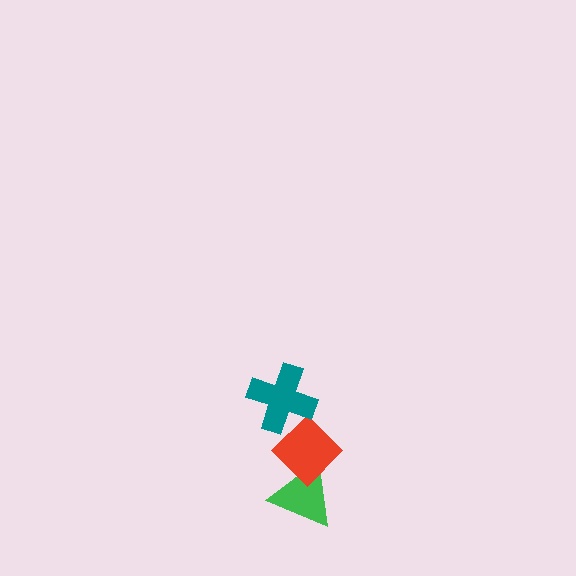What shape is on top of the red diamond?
The teal cross is on top of the red diamond.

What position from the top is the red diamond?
The red diamond is 2nd from the top.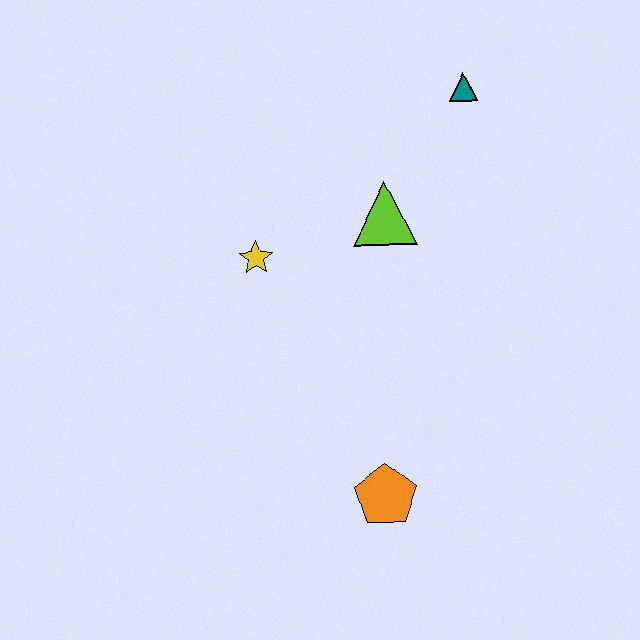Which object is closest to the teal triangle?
The lime triangle is closest to the teal triangle.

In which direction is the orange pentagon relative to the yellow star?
The orange pentagon is below the yellow star.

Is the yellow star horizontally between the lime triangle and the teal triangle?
No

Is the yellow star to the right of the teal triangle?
No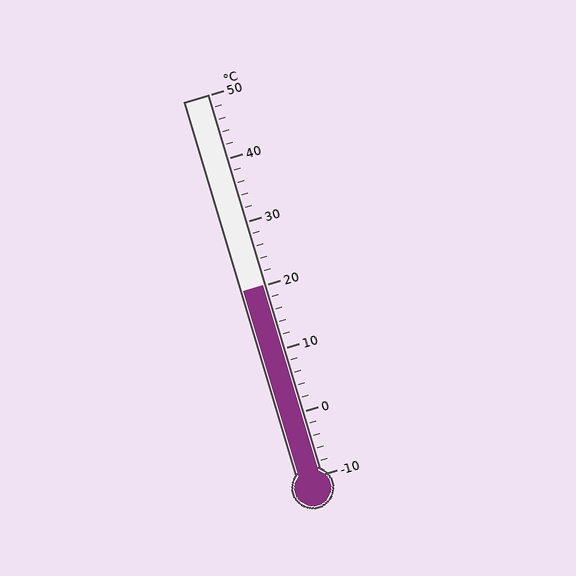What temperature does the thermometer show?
The thermometer shows approximately 20°C.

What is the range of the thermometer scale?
The thermometer scale ranges from -10°C to 50°C.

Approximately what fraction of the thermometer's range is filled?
The thermometer is filled to approximately 50% of its range.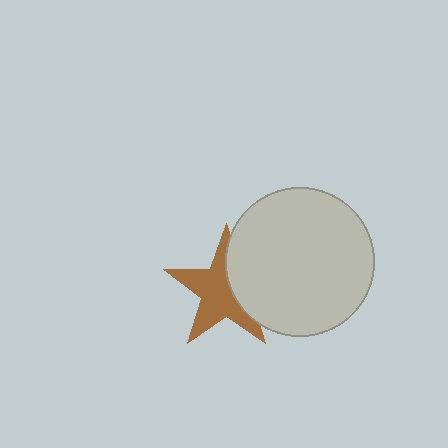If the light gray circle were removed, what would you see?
You would see the complete brown star.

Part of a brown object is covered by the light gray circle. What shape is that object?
It is a star.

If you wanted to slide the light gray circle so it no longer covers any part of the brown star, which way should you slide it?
Slide it right — that is the most direct way to separate the two shapes.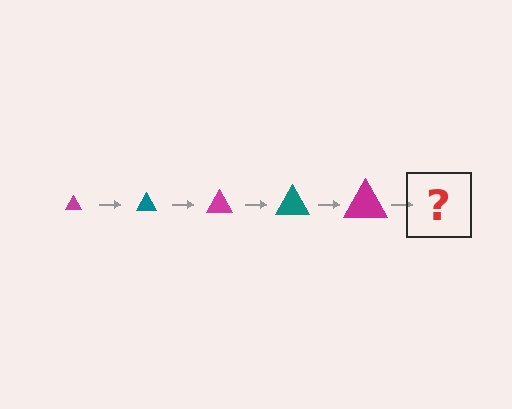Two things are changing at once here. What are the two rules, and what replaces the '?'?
The two rules are that the triangle grows larger each step and the color cycles through magenta and teal. The '?' should be a teal triangle, larger than the previous one.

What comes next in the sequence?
The next element should be a teal triangle, larger than the previous one.